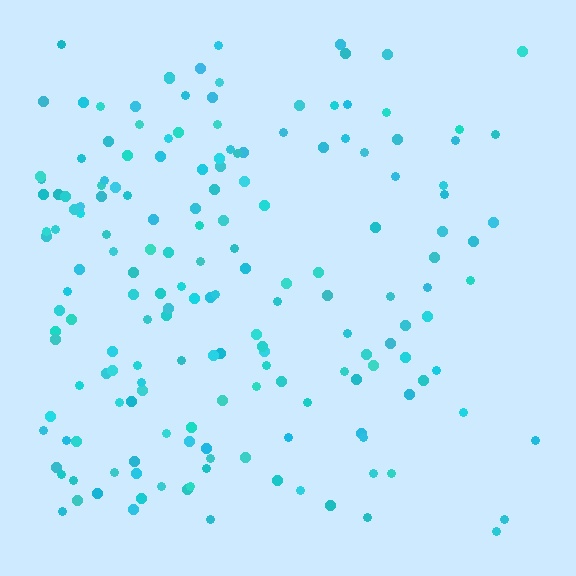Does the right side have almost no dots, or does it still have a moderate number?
Still a moderate number, just noticeably fewer than the left.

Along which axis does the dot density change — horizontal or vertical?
Horizontal.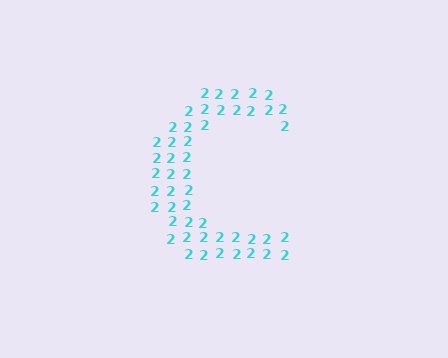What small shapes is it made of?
It is made of small digit 2's.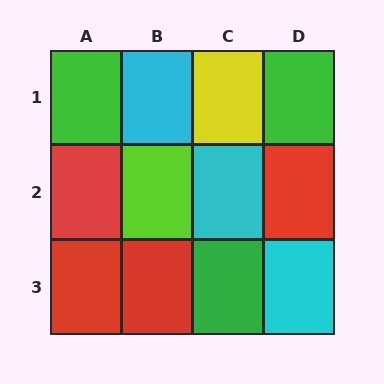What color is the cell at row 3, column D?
Cyan.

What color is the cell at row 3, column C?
Green.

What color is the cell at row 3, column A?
Red.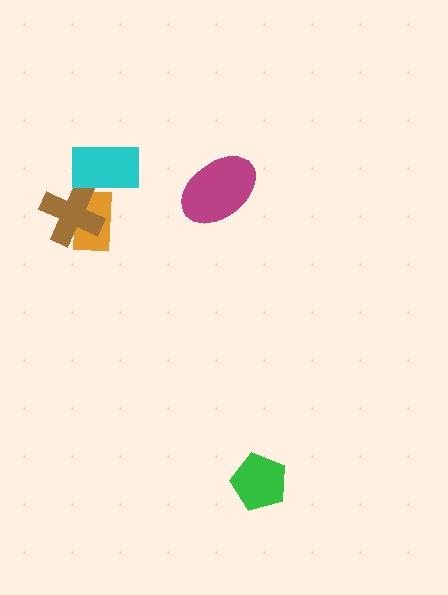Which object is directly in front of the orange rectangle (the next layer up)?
The brown cross is directly in front of the orange rectangle.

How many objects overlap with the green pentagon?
0 objects overlap with the green pentagon.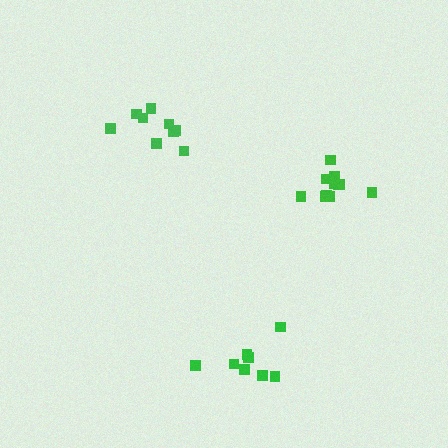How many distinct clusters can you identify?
There are 3 distinct clusters.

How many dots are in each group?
Group 1: 11 dots, Group 2: 8 dots, Group 3: 9 dots (28 total).